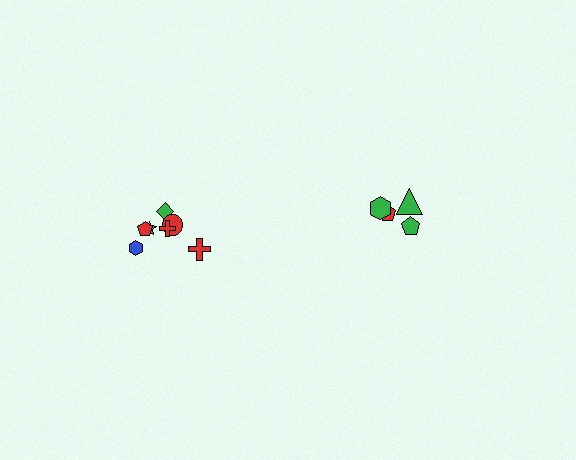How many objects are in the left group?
There are 7 objects.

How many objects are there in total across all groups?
There are 11 objects.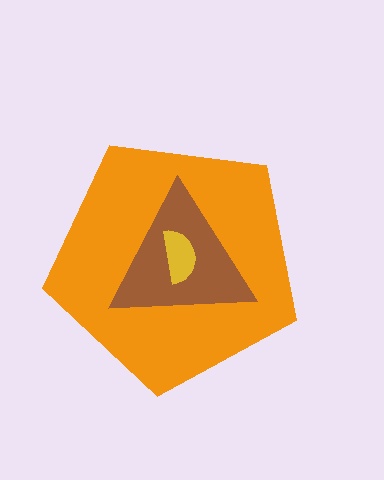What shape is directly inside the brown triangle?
The yellow semicircle.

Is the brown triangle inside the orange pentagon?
Yes.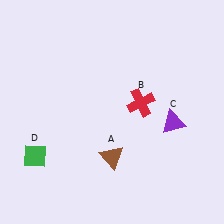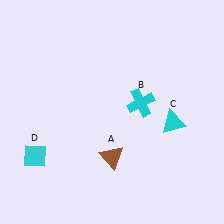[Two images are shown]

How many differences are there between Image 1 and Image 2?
There are 3 differences between the two images.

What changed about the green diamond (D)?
In Image 1, D is green. In Image 2, it changed to cyan.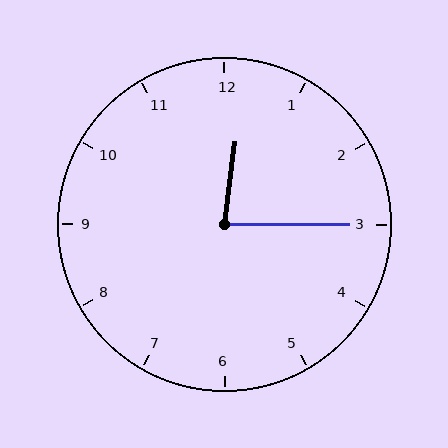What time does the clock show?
12:15.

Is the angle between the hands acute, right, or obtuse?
It is acute.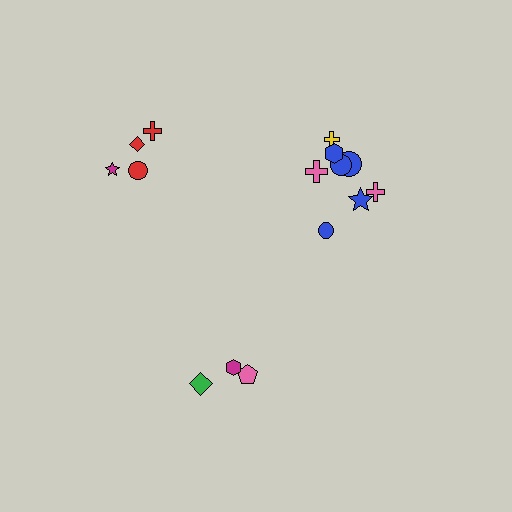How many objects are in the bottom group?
There are 3 objects.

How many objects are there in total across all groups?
There are 15 objects.